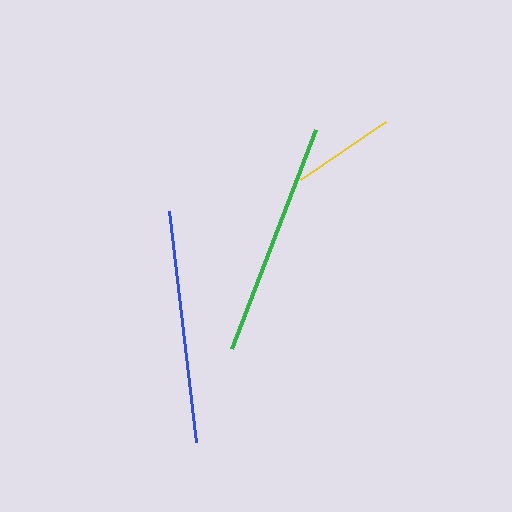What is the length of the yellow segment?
The yellow segment is approximately 103 pixels long.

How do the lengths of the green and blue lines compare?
The green and blue lines are approximately the same length.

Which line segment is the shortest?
The yellow line is the shortest at approximately 103 pixels.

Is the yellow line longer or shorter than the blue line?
The blue line is longer than the yellow line.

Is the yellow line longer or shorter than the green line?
The green line is longer than the yellow line.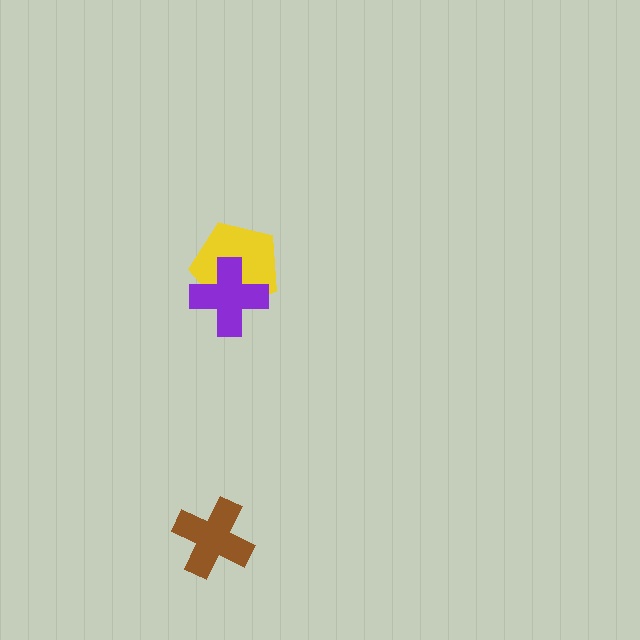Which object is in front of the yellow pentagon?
The purple cross is in front of the yellow pentagon.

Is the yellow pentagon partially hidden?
Yes, it is partially covered by another shape.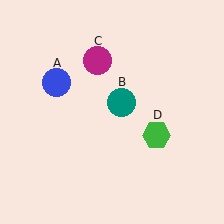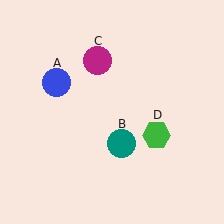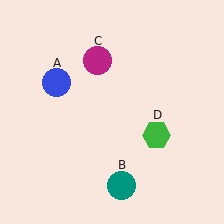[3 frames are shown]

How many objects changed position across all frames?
1 object changed position: teal circle (object B).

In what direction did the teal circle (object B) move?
The teal circle (object B) moved down.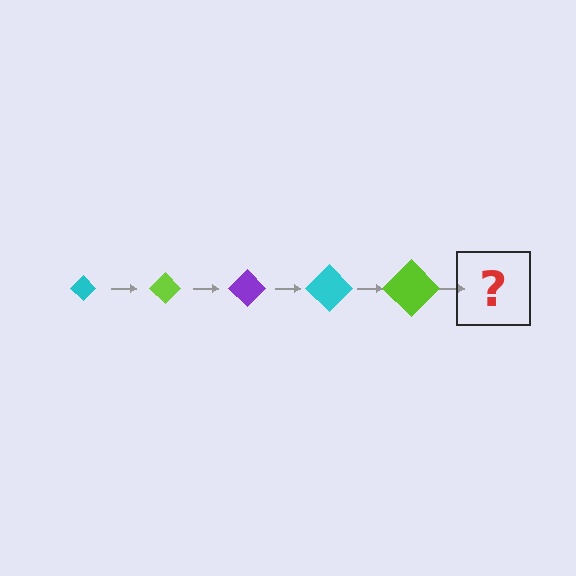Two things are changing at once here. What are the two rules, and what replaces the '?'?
The two rules are that the diamond grows larger each step and the color cycles through cyan, lime, and purple. The '?' should be a purple diamond, larger than the previous one.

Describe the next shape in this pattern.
It should be a purple diamond, larger than the previous one.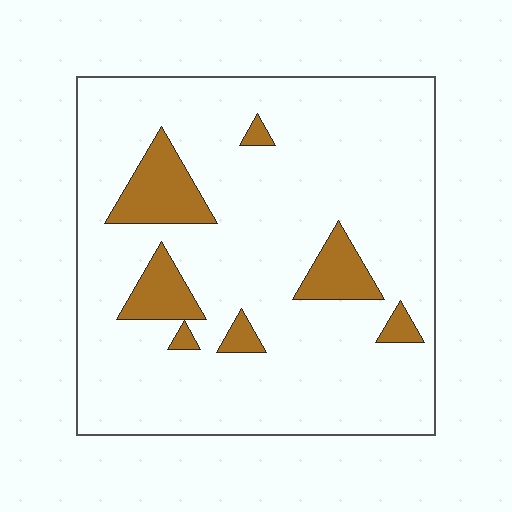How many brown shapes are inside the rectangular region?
7.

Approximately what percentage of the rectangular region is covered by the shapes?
Approximately 15%.